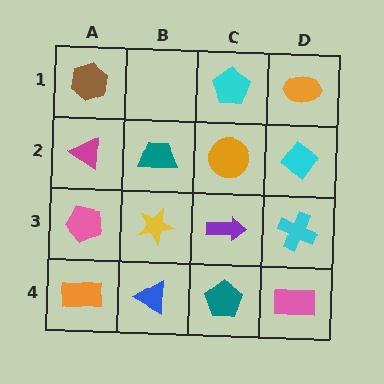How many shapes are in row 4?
4 shapes.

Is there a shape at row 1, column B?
No, that cell is empty.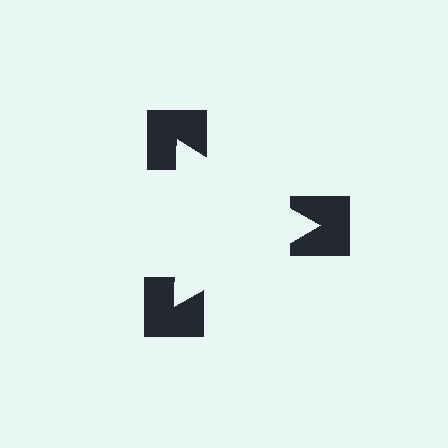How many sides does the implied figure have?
3 sides.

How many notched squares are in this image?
There are 3 — one at each vertex of the illusory triangle.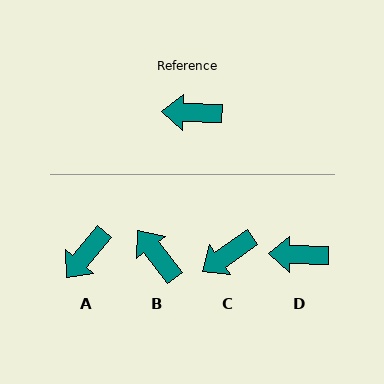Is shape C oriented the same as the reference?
No, it is off by about 36 degrees.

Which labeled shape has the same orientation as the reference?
D.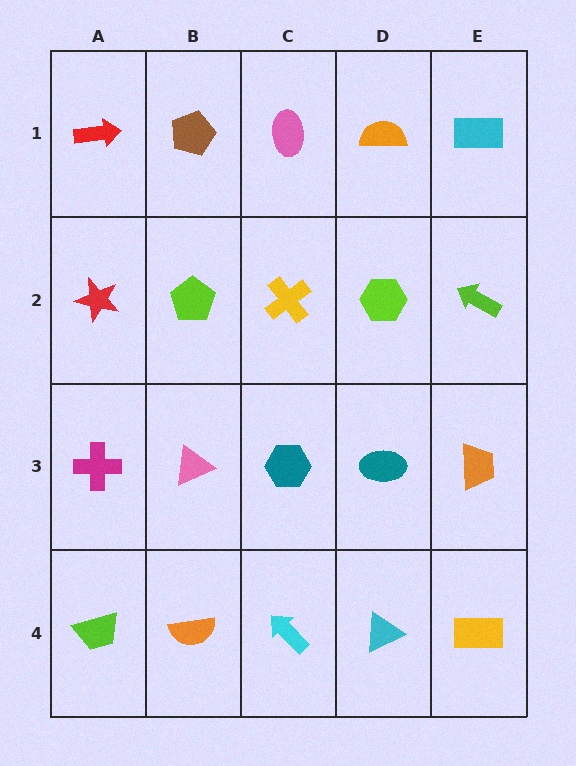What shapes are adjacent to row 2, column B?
A brown pentagon (row 1, column B), a pink triangle (row 3, column B), a red star (row 2, column A), a yellow cross (row 2, column C).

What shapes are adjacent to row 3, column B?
A lime pentagon (row 2, column B), an orange semicircle (row 4, column B), a magenta cross (row 3, column A), a teal hexagon (row 3, column C).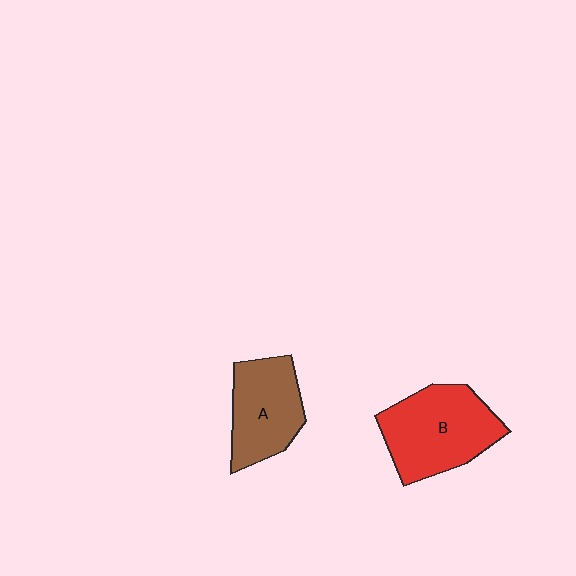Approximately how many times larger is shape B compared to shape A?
Approximately 1.3 times.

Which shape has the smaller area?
Shape A (brown).